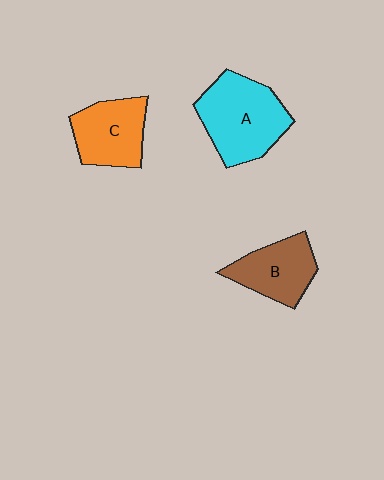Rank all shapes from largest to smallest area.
From largest to smallest: A (cyan), C (orange), B (brown).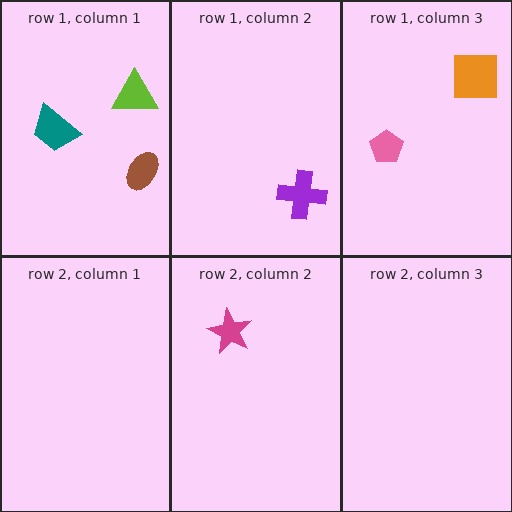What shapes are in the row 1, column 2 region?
The purple cross.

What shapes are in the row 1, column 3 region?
The pink pentagon, the orange square.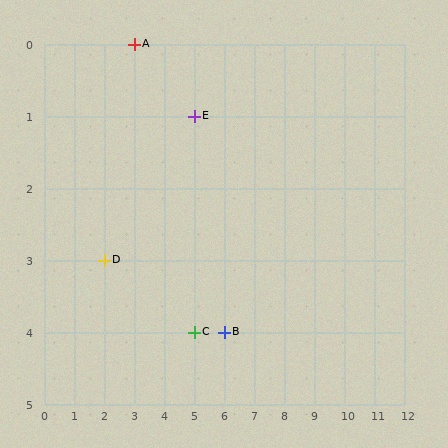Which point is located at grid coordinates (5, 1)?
Point E is at (5, 1).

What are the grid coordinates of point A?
Point A is at grid coordinates (3, 0).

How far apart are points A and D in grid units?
Points A and D are 1 column and 3 rows apart (about 3.2 grid units diagonally).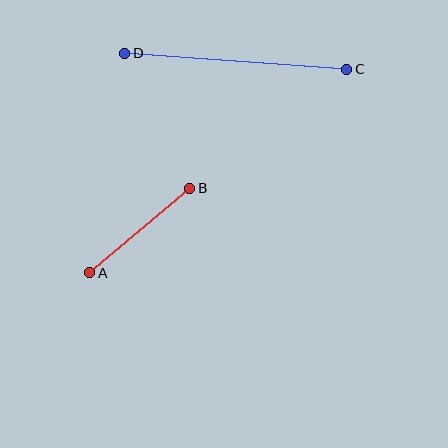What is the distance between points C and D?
The distance is approximately 223 pixels.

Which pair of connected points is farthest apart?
Points C and D are farthest apart.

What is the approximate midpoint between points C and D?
The midpoint is at approximately (236, 61) pixels.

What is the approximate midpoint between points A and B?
The midpoint is at approximately (140, 231) pixels.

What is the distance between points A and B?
The distance is approximately 131 pixels.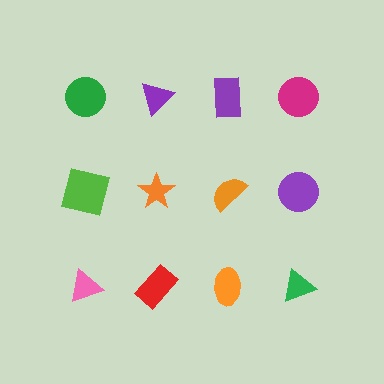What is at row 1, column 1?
A green circle.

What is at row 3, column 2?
A red rectangle.